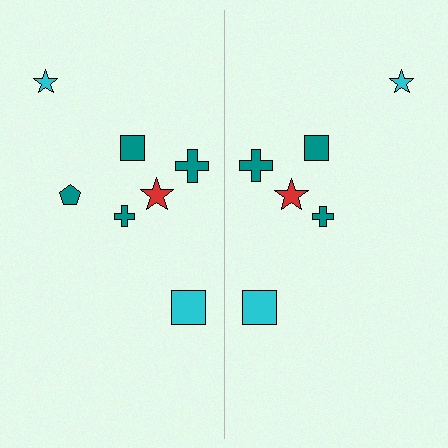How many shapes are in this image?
There are 13 shapes in this image.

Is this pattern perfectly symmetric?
No, the pattern is not perfectly symmetric. A teal pentagon is missing from the right side.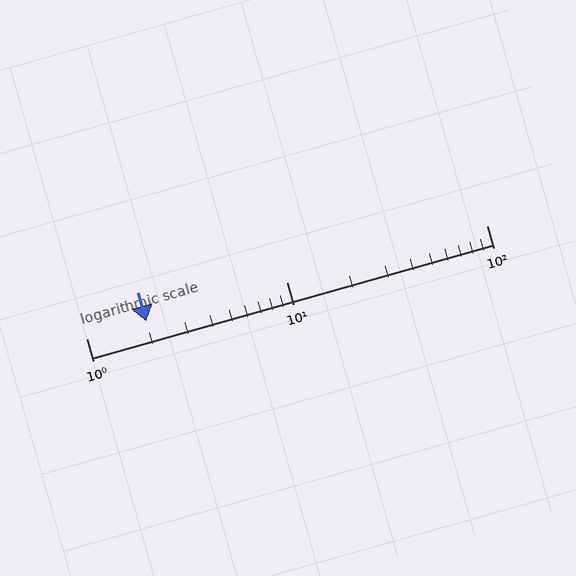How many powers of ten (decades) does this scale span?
The scale spans 2 decades, from 1 to 100.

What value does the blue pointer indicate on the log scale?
The pointer indicates approximately 2.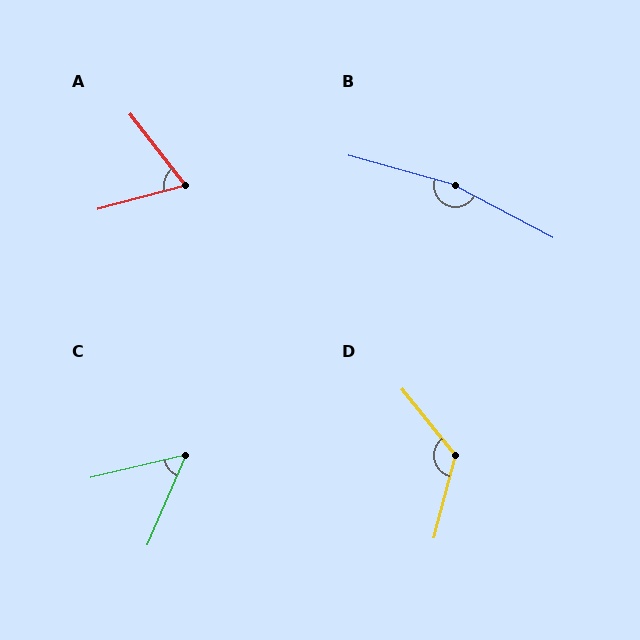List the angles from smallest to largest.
C (53°), A (67°), D (126°), B (168°).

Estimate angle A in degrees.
Approximately 67 degrees.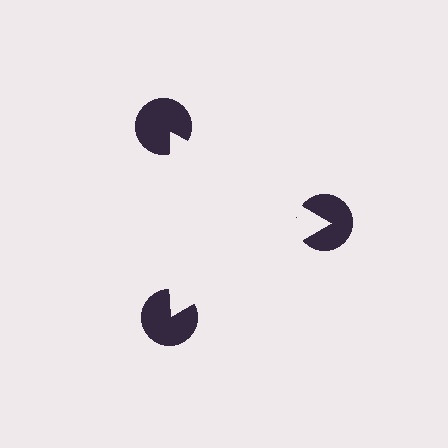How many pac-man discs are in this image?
There are 3 — one at each vertex of the illusory triangle.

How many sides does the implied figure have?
3 sides.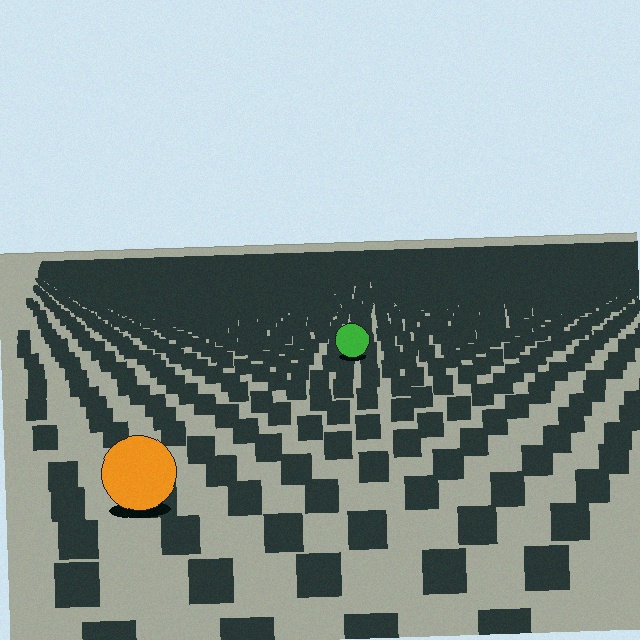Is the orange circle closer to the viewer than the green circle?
Yes. The orange circle is closer — you can tell from the texture gradient: the ground texture is coarser near it.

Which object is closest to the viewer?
The orange circle is closest. The texture marks near it are larger and more spread out.